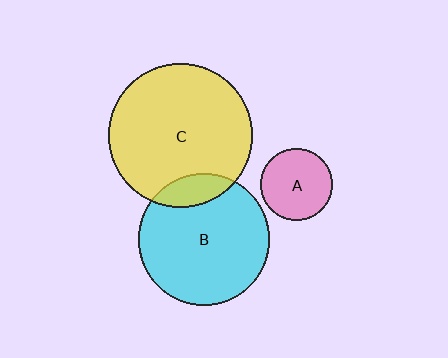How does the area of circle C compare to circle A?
Approximately 3.9 times.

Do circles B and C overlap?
Yes.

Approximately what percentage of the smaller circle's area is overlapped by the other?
Approximately 15%.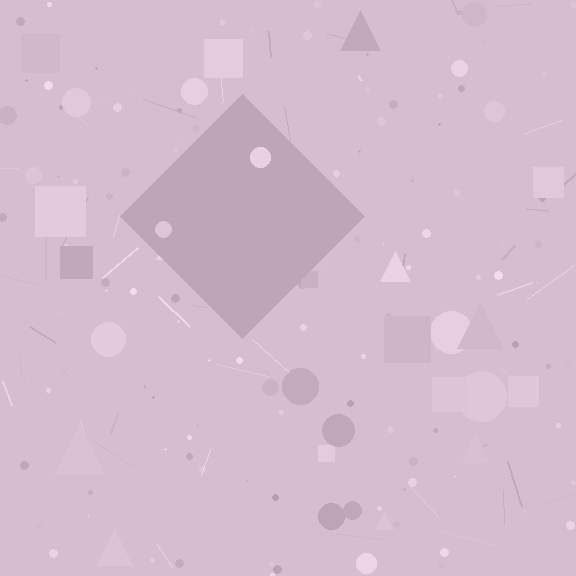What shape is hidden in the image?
A diamond is hidden in the image.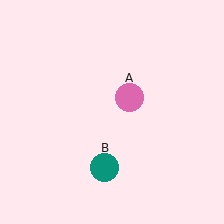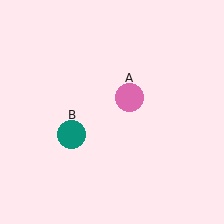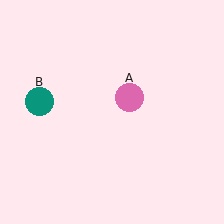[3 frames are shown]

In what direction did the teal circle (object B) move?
The teal circle (object B) moved up and to the left.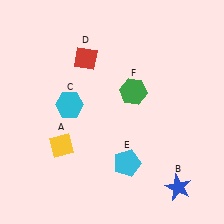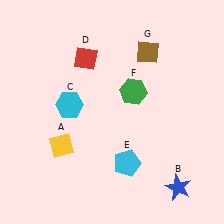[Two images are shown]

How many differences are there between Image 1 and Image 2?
There is 1 difference between the two images.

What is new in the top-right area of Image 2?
A brown diamond (G) was added in the top-right area of Image 2.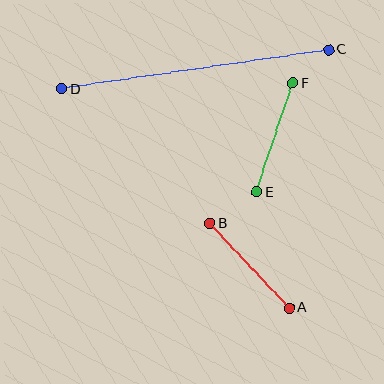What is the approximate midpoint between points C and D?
The midpoint is at approximately (195, 69) pixels.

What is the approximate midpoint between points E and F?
The midpoint is at approximately (275, 138) pixels.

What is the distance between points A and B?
The distance is approximately 116 pixels.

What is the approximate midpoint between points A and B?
The midpoint is at approximately (249, 266) pixels.